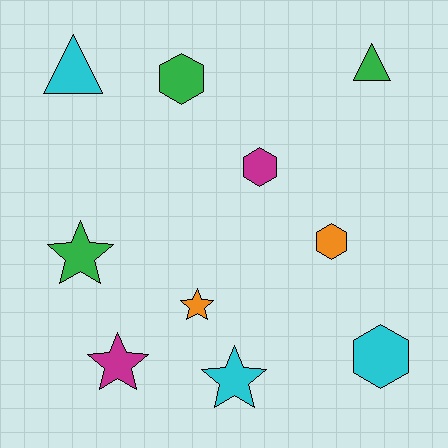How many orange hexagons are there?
There is 1 orange hexagon.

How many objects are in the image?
There are 10 objects.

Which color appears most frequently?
Green, with 3 objects.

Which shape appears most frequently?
Star, with 4 objects.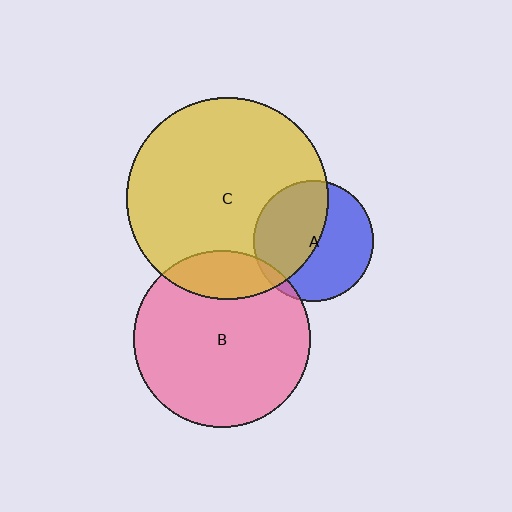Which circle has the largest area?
Circle C (yellow).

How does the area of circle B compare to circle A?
Approximately 2.2 times.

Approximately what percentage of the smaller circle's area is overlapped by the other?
Approximately 5%.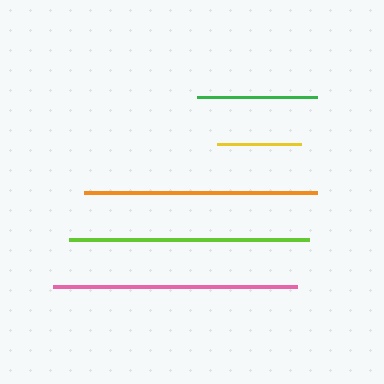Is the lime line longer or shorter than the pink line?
The pink line is longer than the lime line.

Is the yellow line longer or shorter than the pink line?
The pink line is longer than the yellow line.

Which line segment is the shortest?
The yellow line is the shortest at approximately 84 pixels.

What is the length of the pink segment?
The pink segment is approximately 243 pixels long.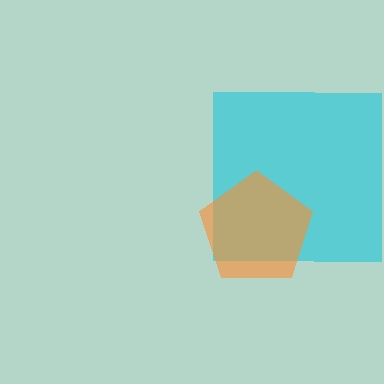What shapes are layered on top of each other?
The layered shapes are: a cyan square, an orange pentagon.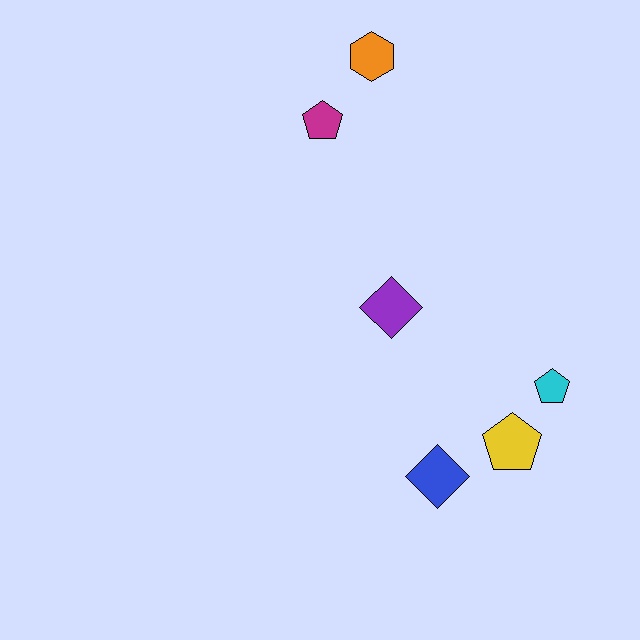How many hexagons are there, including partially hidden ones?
There is 1 hexagon.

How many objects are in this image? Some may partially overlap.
There are 6 objects.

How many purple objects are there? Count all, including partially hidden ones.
There is 1 purple object.